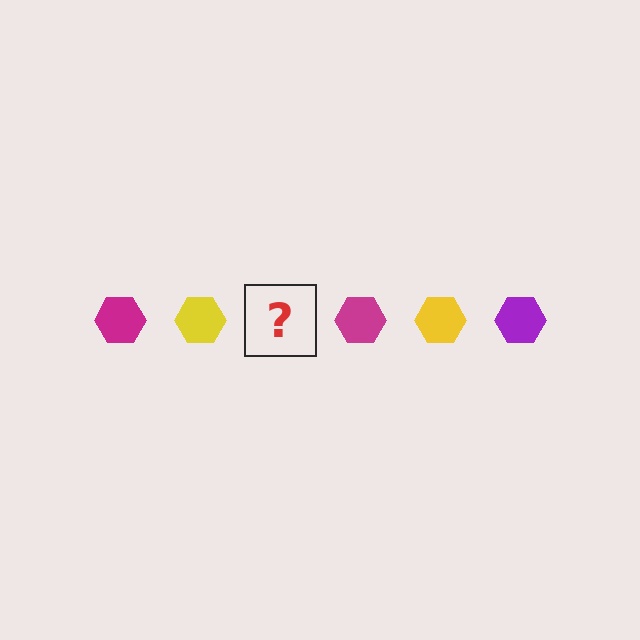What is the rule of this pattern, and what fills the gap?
The rule is that the pattern cycles through magenta, yellow, purple hexagons. The gap should be filled with a purple hexagon.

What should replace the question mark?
The question mark should be replaced with a purple hexagon.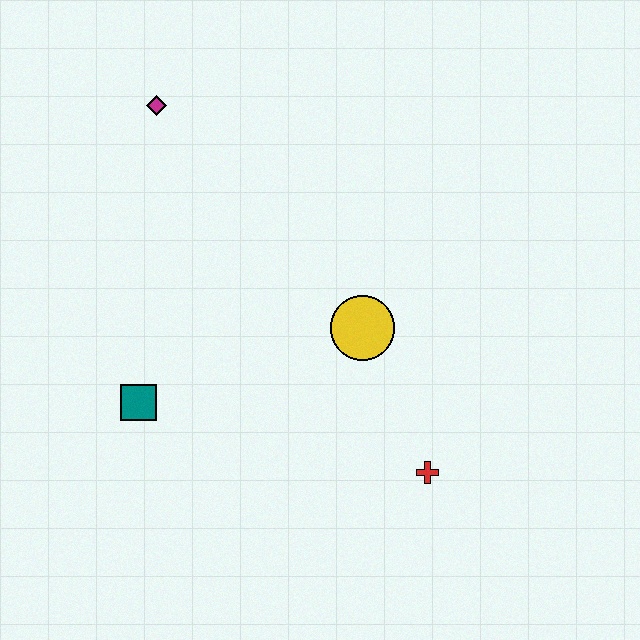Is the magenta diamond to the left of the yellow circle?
Yes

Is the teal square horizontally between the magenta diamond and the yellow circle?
No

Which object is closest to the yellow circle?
The red cross is closest to the yellow circle.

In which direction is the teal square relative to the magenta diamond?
The teal square is below the magenta diamond.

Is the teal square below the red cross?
No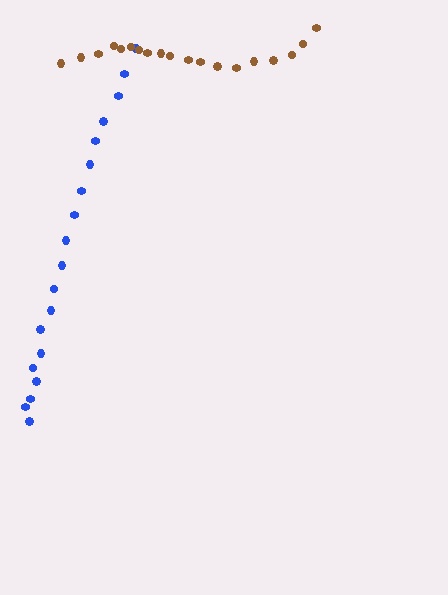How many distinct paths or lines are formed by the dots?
There are 2 distinct paths.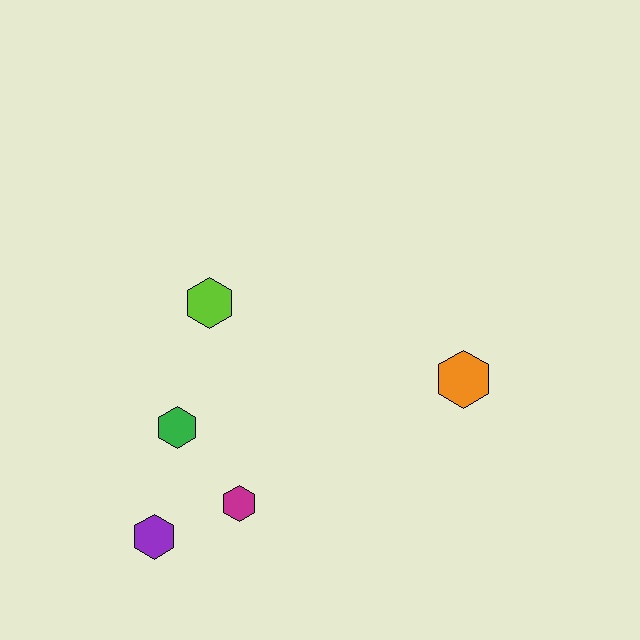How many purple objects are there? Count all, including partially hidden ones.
There is 1 purple object.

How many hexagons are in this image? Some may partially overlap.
There are 5 hexagons.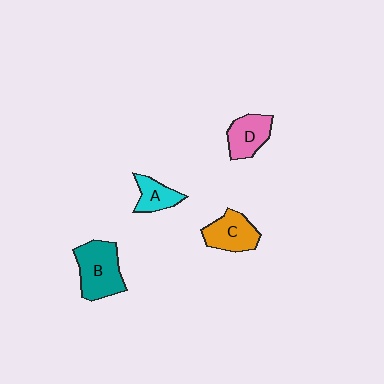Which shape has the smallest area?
Shape A (cyan).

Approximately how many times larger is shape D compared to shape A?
Approximately 1.3 times.